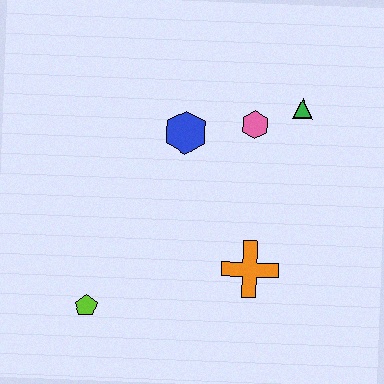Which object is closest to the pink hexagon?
The green triangle is closest to the pink hexagon.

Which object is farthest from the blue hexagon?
The lime pentagon is farthest from the blue hexagon.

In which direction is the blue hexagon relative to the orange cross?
The blue hexagon is above the orange cross.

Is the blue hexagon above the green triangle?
No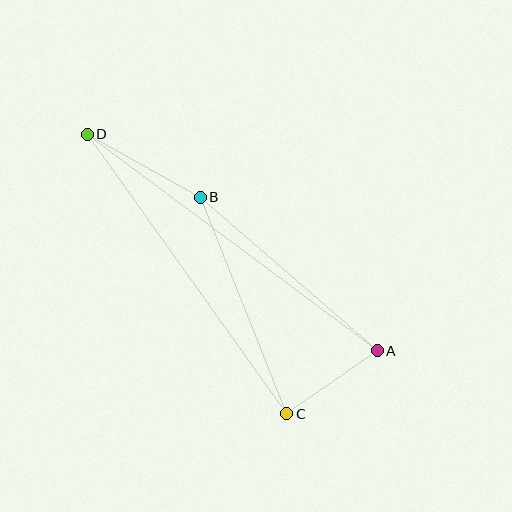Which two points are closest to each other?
Points A and C are closest to each other.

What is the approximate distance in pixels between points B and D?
The distance between B and D is approximately 130 pixels.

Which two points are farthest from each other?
Points A and D are farthest from each other.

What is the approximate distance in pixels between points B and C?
The distance between B and C is approximately 233 pixels.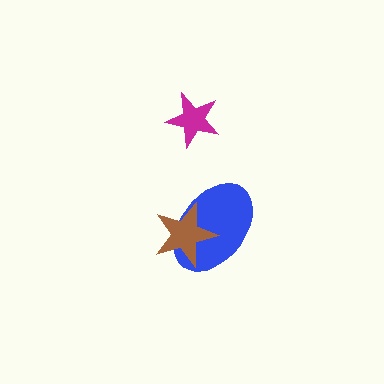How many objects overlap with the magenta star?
0 objects overlap with the magenta star.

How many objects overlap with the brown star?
1 object overlaps with the brown star.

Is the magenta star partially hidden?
No, no other shape covers it.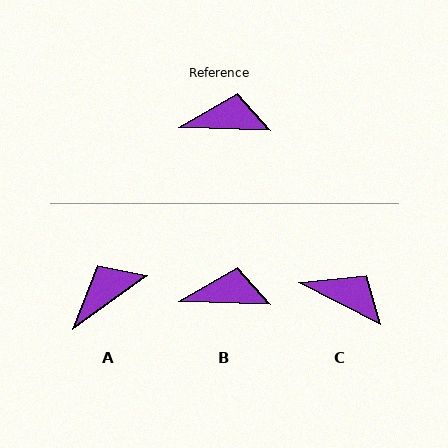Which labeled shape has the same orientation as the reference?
B.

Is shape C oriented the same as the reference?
No, it is off by about 25 degrees.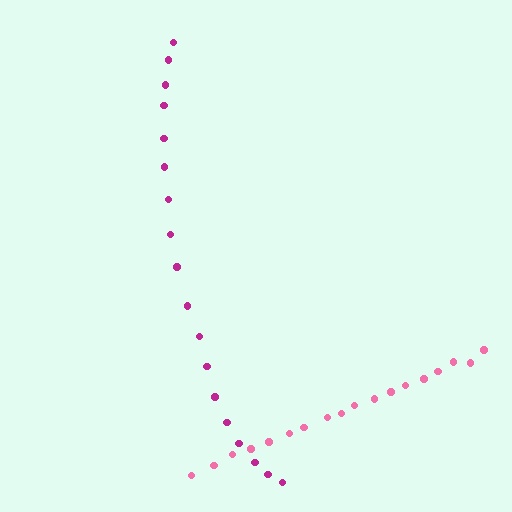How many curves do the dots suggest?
There are 2 distinct paths.